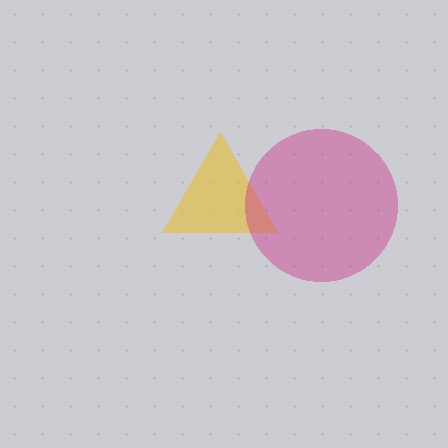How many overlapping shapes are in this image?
There are 2 overlapping shapes in the image.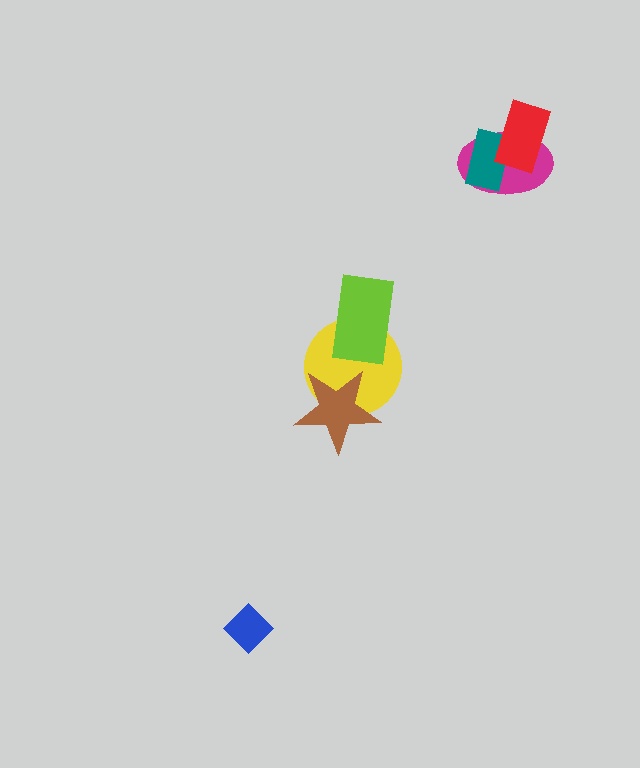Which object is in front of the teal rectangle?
The red rectangle is in front of the teal rectangle.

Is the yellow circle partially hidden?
Yes, it is partially covered by another shape.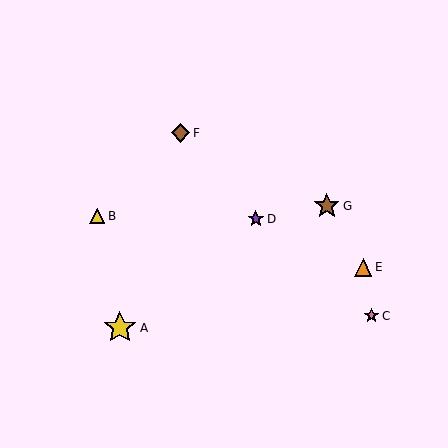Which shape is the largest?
The yellow star (labeled A) is the largest.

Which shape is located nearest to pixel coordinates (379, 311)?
The pink star (labeled C) at (371, 316) is nearest to that location.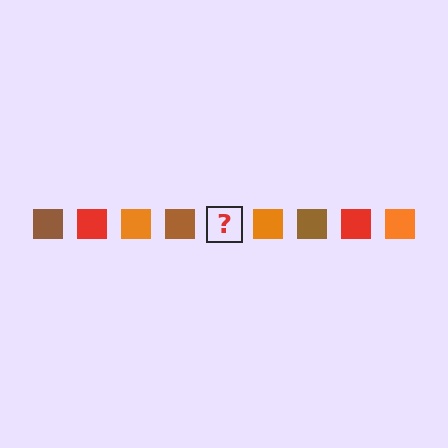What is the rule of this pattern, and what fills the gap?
The rule is that the pattern cycles through brown, red, orange squares. The gap should be filled with a red square.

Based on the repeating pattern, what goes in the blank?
The blank should be a red square.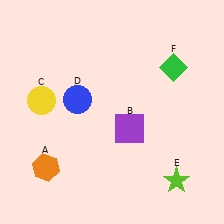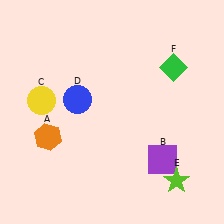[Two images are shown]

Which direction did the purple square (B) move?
The purple square (B) moved right.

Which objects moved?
The objects that moved are: the orange hexagon (A), the purple square (B).